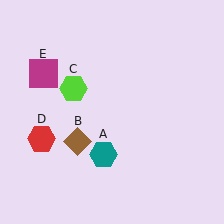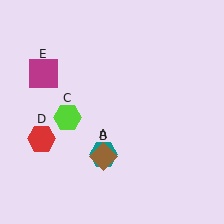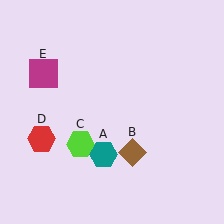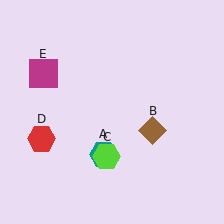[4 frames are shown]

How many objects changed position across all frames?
2 objects changed position: brown diamond (object B), lime hexagon (object C).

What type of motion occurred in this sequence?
The brown diamond (object B), lime hexagon (object C) rotated counterclockwise around the center of the scene.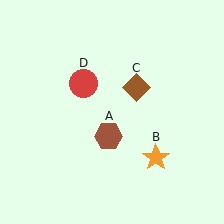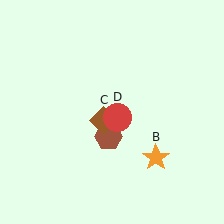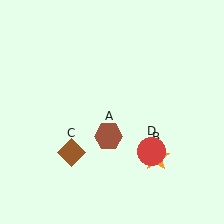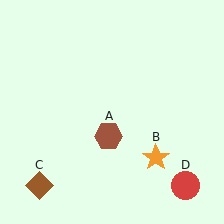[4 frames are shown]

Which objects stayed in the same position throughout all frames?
Brown hexagon (object A) and orange star (object B) remained stationary.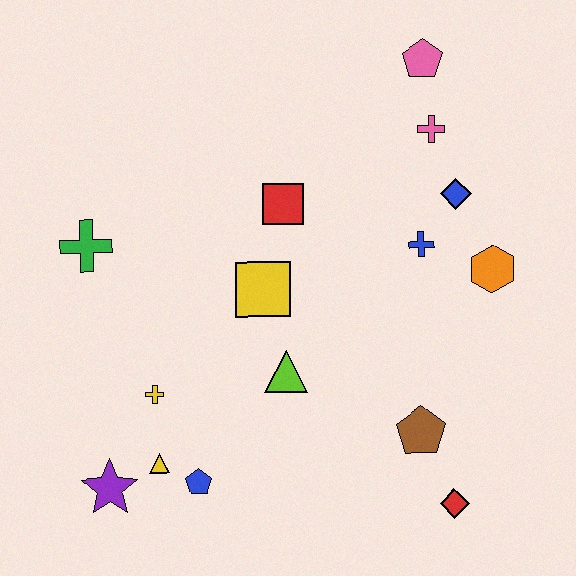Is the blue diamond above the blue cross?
Yes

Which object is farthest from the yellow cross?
The pink pentagon is farthest from the yellow cross.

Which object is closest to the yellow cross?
The yellow triangle is closest to the yellow cross.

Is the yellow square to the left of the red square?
Yes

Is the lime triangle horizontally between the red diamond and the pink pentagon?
No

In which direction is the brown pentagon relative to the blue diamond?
The brown pentagon is below the blue diamond.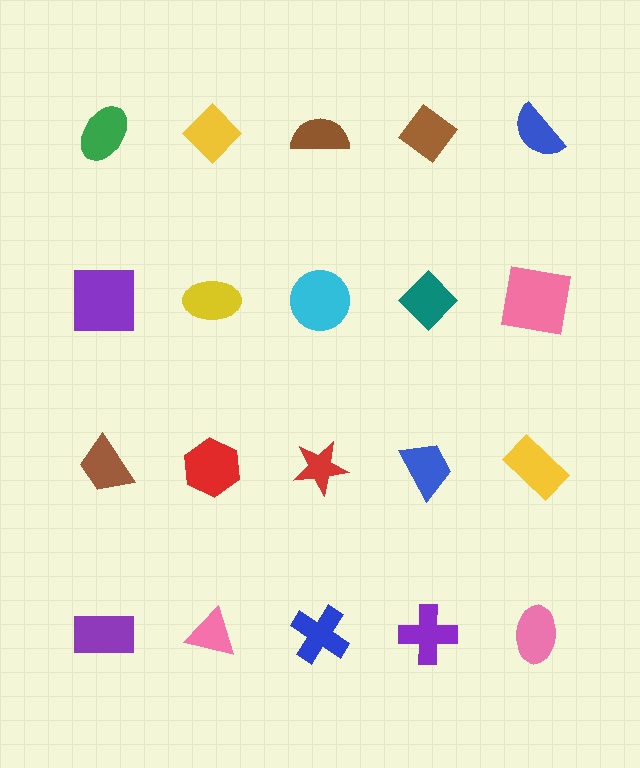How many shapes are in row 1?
5 shapes.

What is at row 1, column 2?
A yellow diamond.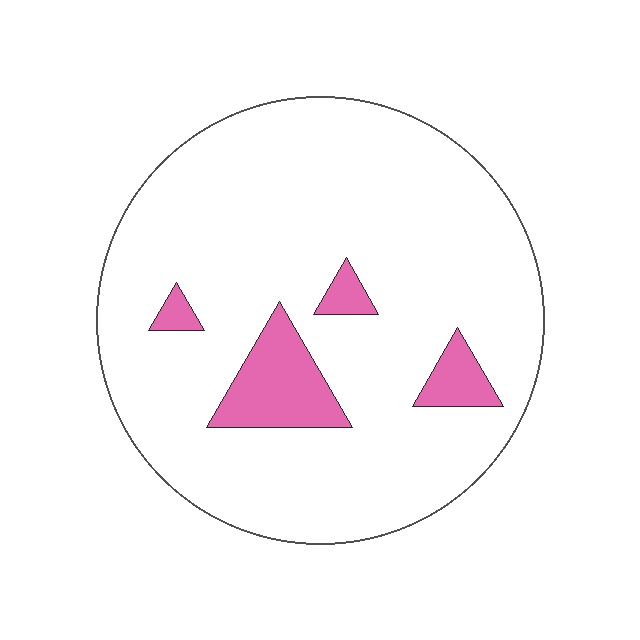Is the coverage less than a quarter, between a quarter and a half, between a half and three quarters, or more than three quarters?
Less than a quarter.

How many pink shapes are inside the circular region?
4.